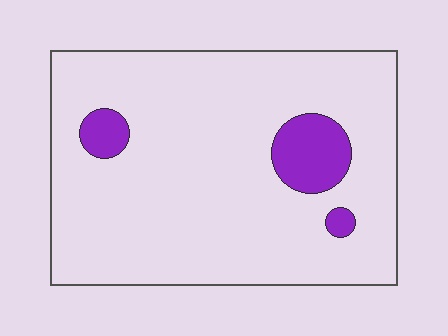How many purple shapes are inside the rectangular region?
3.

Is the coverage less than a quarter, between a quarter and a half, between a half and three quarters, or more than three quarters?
Less than a quarter.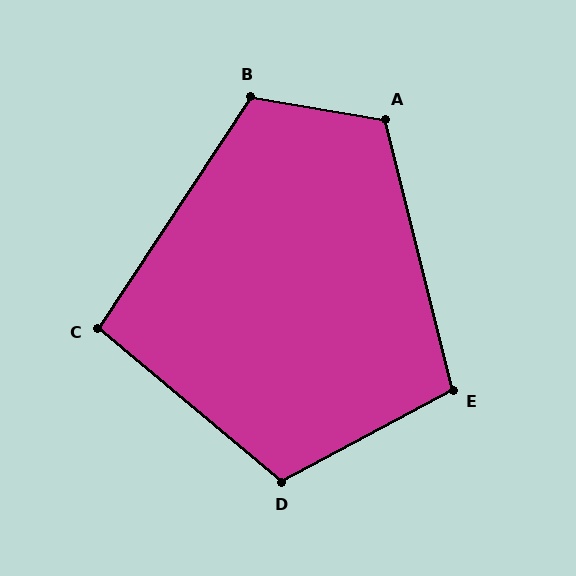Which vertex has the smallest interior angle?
C, at approximately 96 degrees.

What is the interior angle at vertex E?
Approximately 104 degrees (obtuse).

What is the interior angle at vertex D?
Approximately 112 degrees (obtuse).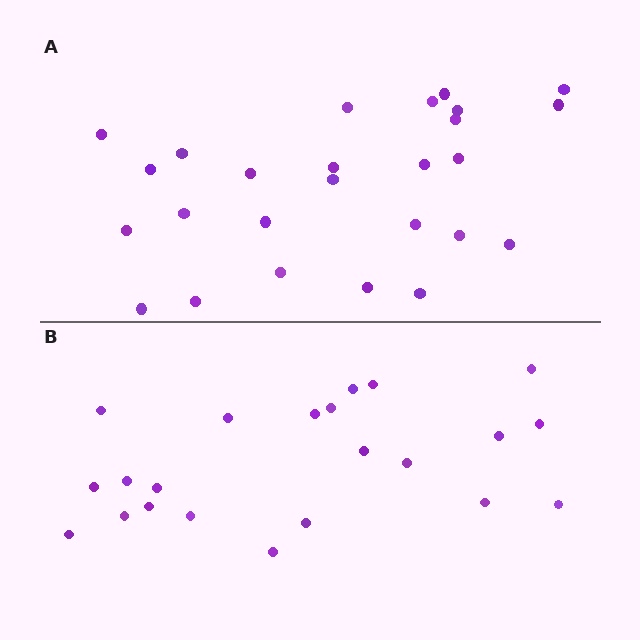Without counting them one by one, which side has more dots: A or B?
Region A (the top region) has more dots.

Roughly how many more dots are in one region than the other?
Region A has about 4 more dots than region B.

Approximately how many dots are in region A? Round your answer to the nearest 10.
About 30 dots. (The exact count is 26, which rounds to 30.)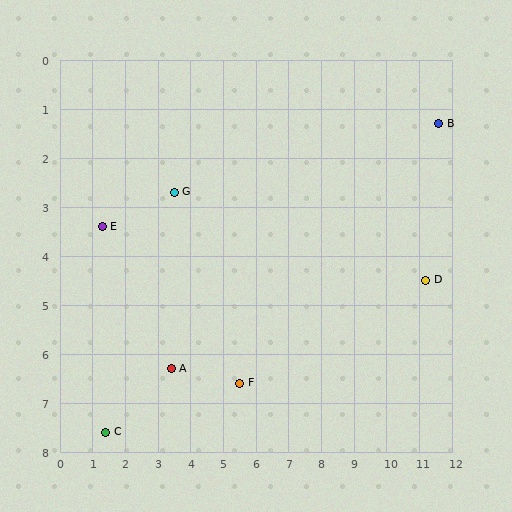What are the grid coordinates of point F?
Point F is at approximately (5.5, 6.6).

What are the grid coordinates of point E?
Point E is at approximately (1.3, 3.4).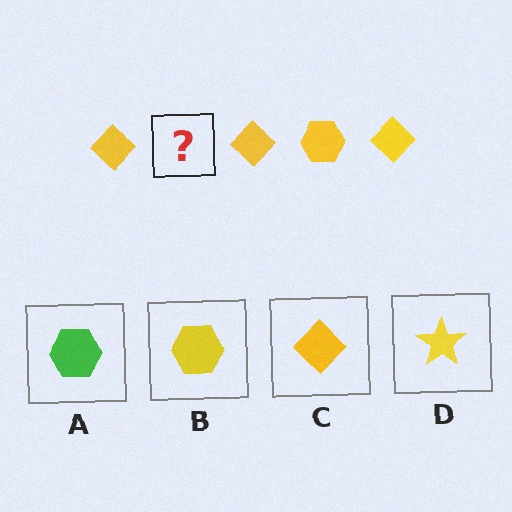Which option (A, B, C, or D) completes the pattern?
B.